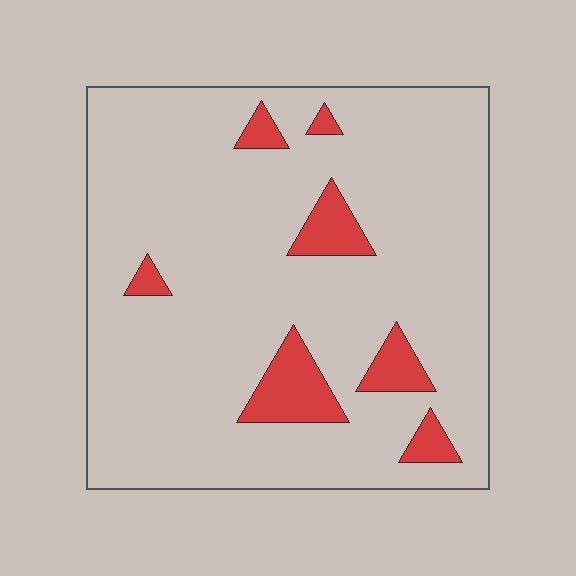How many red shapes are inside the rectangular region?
7.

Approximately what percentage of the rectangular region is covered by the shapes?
Approximately 10%.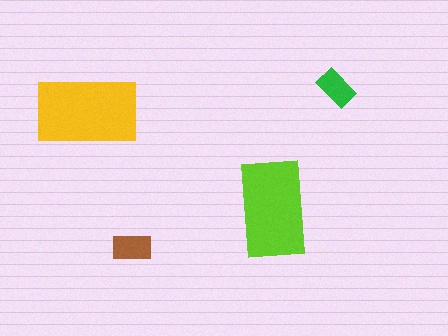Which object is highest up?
The green rectangle is topmost.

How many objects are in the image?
There are 4 objects in the image.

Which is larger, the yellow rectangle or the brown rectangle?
The yellow one.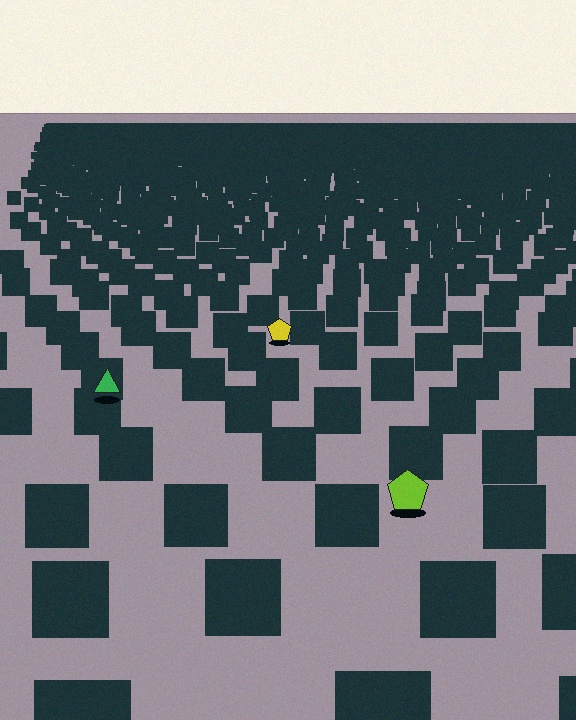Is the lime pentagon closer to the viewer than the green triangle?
Yes. The lime pentagon is closer — you can tell from the texture gradient: the ground texture is coarser near it.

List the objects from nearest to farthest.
From nearest to farthest: the lime pentagon, the green triangle, the yellow pentagon.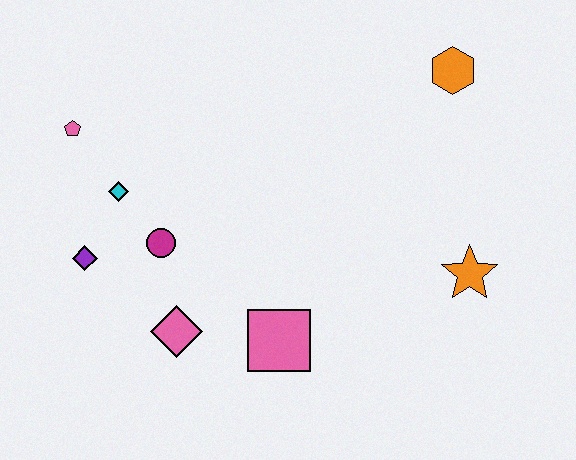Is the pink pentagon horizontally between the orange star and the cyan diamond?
No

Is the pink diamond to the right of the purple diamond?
Yes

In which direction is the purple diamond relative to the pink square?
The purple diamond is to the left of the pink square.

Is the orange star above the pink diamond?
Yes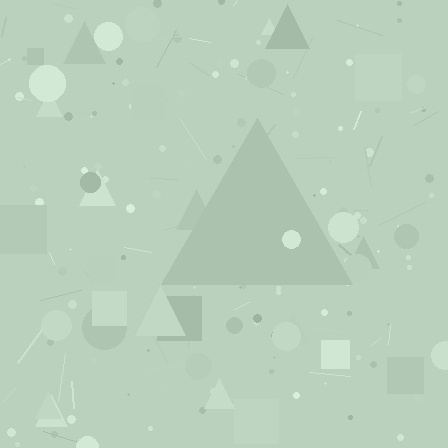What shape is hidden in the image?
A triangle is hidden in the image.